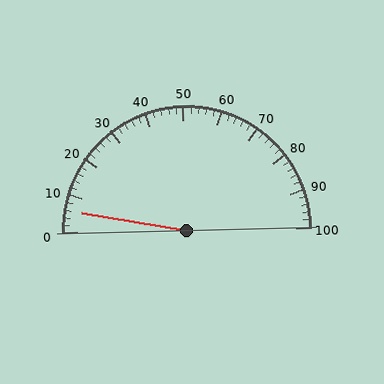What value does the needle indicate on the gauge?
The needle indicates approximately 6.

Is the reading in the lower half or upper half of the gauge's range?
The reading is in the lower half of the range (0 to 100).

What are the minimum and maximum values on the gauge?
The gauge ranges from 0 to 100.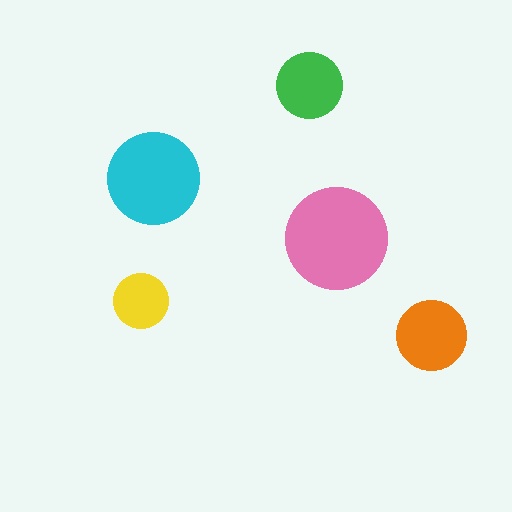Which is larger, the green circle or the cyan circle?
The cyan one.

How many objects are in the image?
There are 5 objects in the image.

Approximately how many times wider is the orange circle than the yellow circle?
About 1.5 times wider.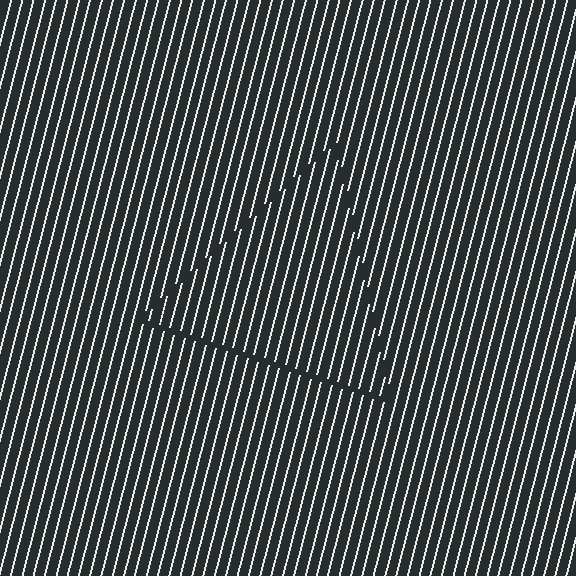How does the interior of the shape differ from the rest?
The interior of the shape contains the same grating, shifted by half a period — the contour is defined by the phase discontinuity where line-ends from the inner and outer gratings abut.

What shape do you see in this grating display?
An illusory triangle. The interior of the shape contains the same grating, shifted by half a period — the contour is defined by the phase discontinuity where line-ends from the inner and outer gratings abut.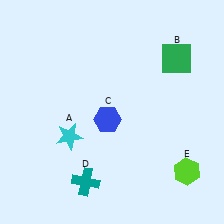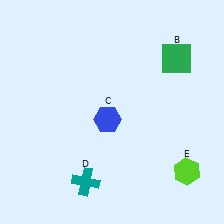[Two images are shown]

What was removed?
The cyan star (A) was removed in Image 2.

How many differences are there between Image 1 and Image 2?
There is 1 difference between the two images.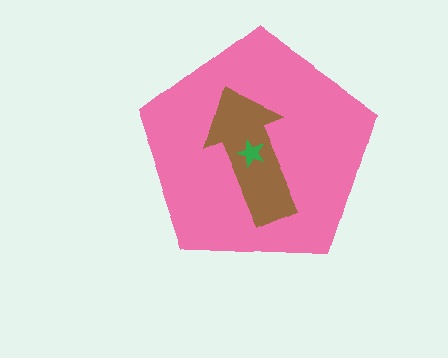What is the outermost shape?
The pink pentagon.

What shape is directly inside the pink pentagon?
The brown arrow.